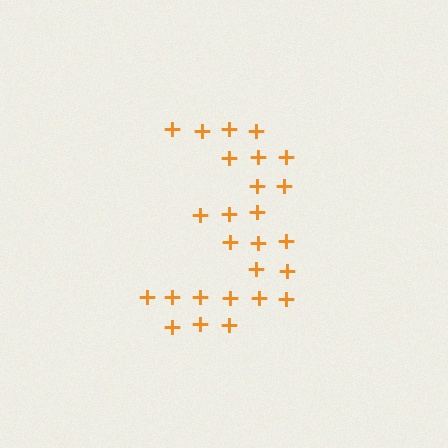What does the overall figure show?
The overall figure shows the digit 3.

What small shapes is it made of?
It is made of small plus signs.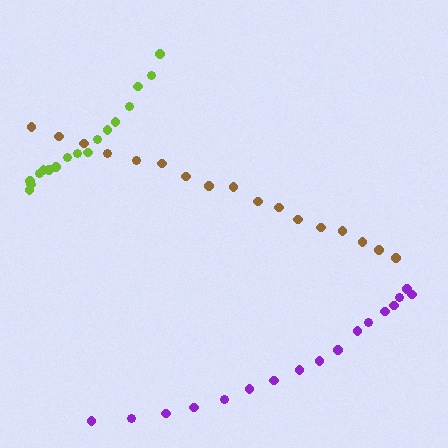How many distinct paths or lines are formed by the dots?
There are 3 distinct paths.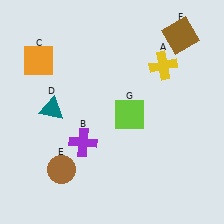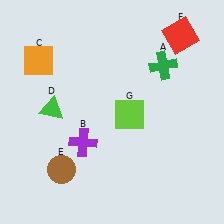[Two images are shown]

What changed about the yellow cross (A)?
In Image 1, A is yellow. In Image 2, it changed to green.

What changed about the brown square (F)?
In Image 1, F is brown. In Image 2, it changed to red.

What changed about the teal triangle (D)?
In Image 1, D is teal. In Image 2, it changed to green.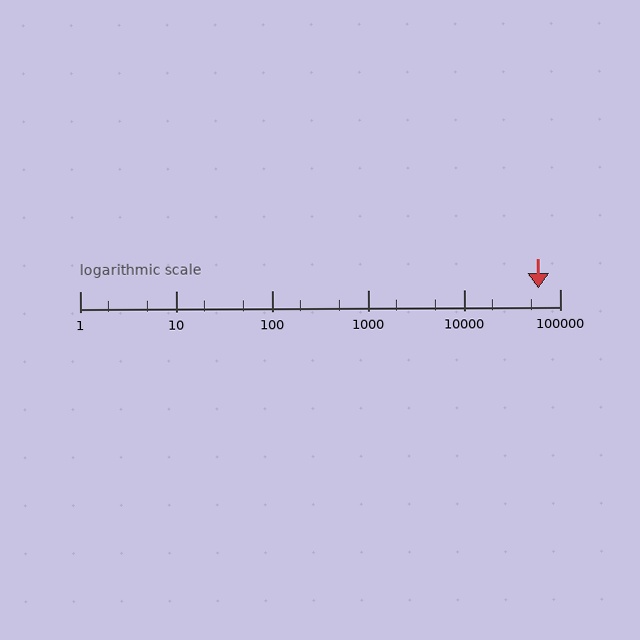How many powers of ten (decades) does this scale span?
The scale spans 5 decades, from 1 to 100000.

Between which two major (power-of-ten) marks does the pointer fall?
The pointer is between 10000 and 100000.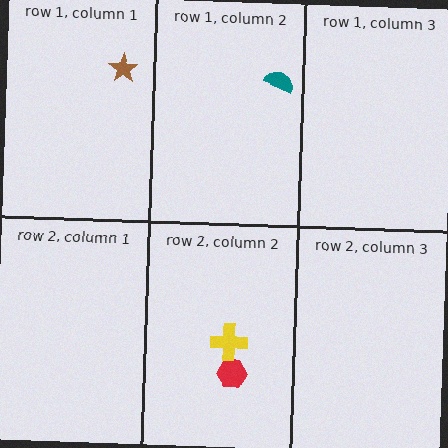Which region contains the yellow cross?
The row 2, column 2 region.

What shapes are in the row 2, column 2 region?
The red hexagon, the yellow cross.